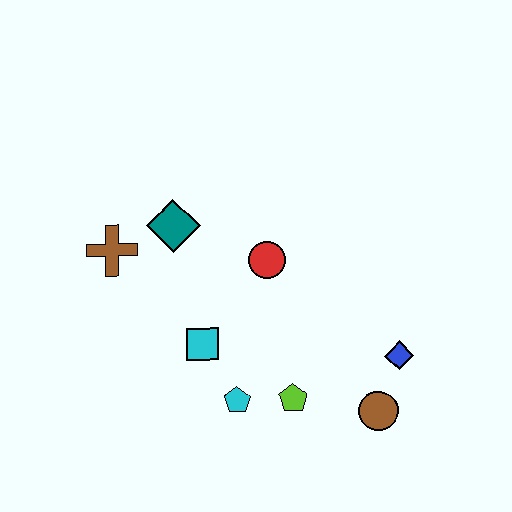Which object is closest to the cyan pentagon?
The lime pentagon is closest to the cyan pentagon.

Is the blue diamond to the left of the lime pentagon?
No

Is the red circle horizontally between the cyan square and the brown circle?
Yes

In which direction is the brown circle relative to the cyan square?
The brown circle is to the right of the cyan square.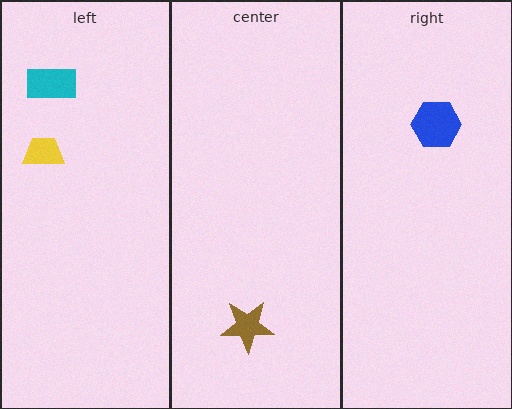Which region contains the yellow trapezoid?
The left region.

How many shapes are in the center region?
1.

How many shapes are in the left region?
2.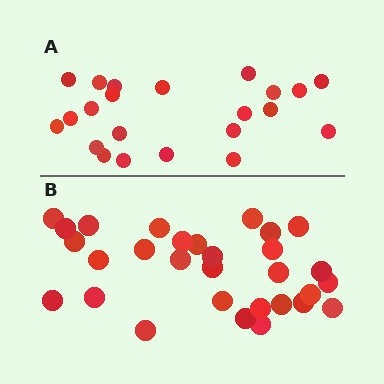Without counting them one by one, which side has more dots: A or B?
Region B (the bottom region) has more dots.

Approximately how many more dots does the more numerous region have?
Region B has roughly 8 or so more dots than region A.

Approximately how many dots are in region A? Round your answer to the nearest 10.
About 20 dots. (The exact count is 22, which rounds to 20.)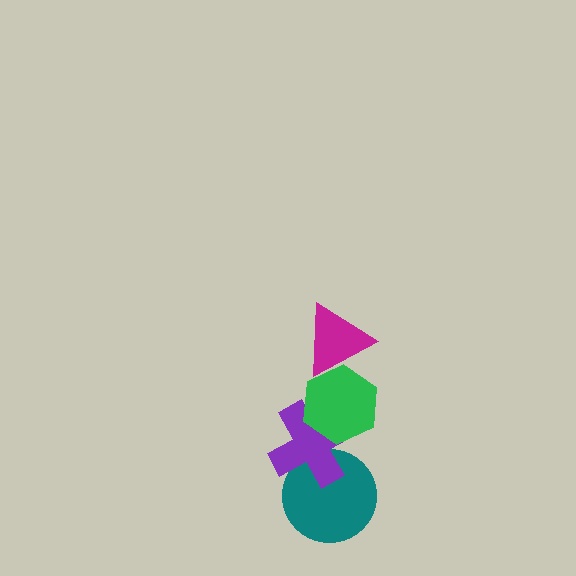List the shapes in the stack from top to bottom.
From top to bottom: the magenta triangle, the green hexagon, the purple cross, the teal circle.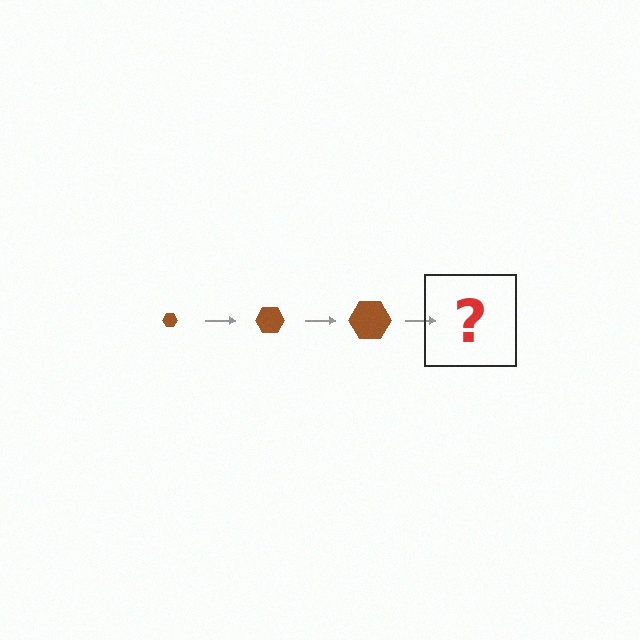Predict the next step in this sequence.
The next step is a brown hexagon, larger than the previous one.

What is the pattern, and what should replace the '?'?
The pattern is that the hexagon gets progressively larger each step. The '?' should be a brown hexagon, larger than the previous one.